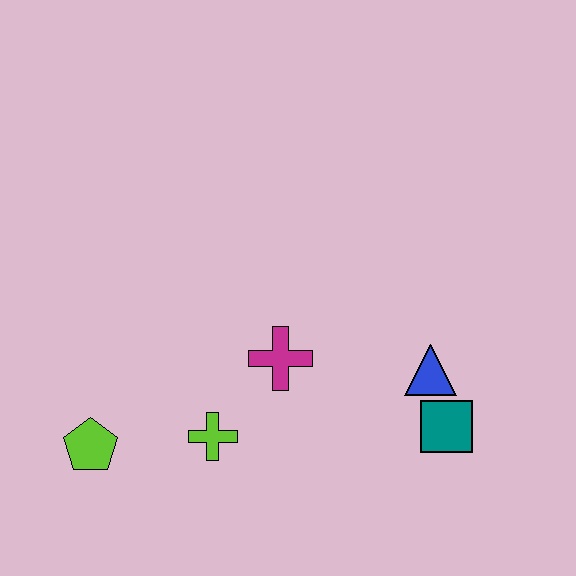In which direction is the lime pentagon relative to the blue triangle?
The lime pentagon is to the left of the blue triangle.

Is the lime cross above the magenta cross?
No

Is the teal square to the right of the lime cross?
Yes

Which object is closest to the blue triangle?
The teal square is closest to the blue triangle.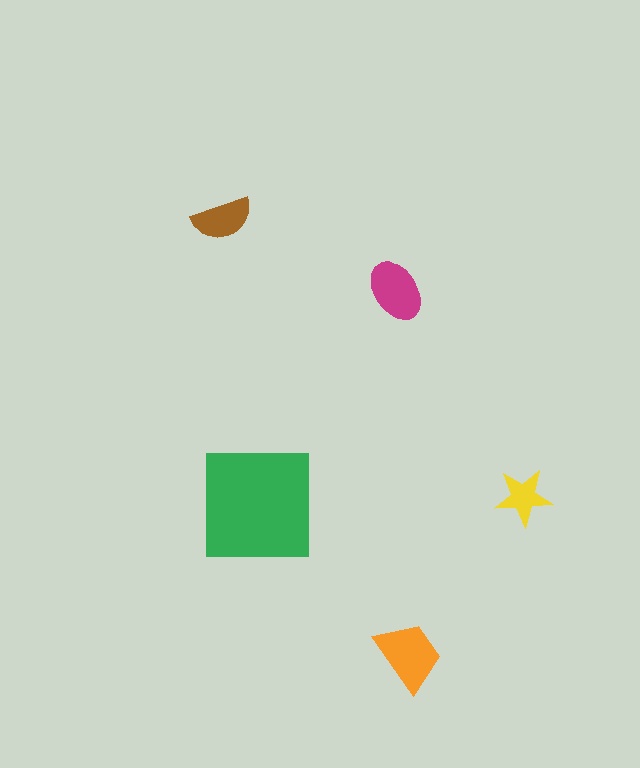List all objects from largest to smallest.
The green square, the orange trapezoid, the magenta ellipse, the brown semicircle, the yellow star.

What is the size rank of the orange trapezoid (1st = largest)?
2nd.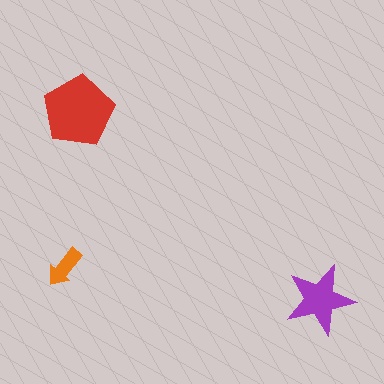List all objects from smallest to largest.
The orange arrow, the purple star, the red pentagon.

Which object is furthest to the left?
The orange arrow is leftmost.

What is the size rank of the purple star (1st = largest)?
2nd.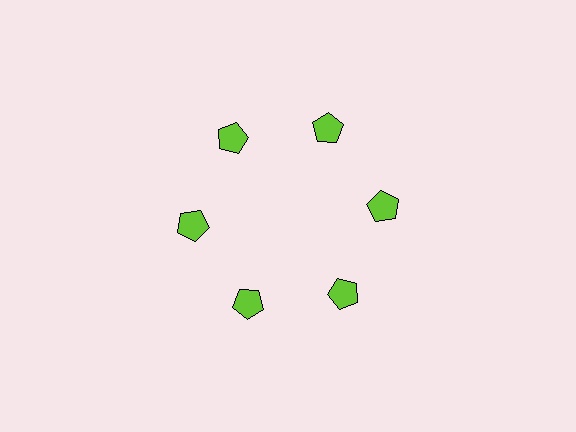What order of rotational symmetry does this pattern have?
This pattern has 6-fold rotational symmetry.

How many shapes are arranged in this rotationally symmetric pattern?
There are 6 shapes, arranged in 6 groups of 1.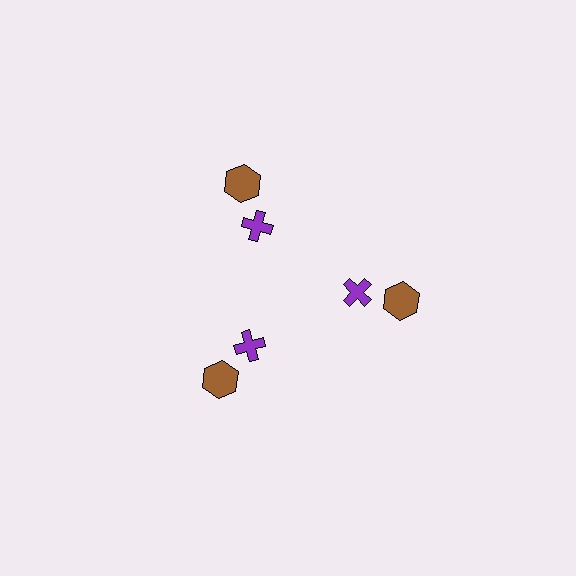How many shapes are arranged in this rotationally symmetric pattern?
There are 6 shapes, arranged in 3 groups of 2.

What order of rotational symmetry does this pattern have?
This pattern has 3-fold rotational symmetry.